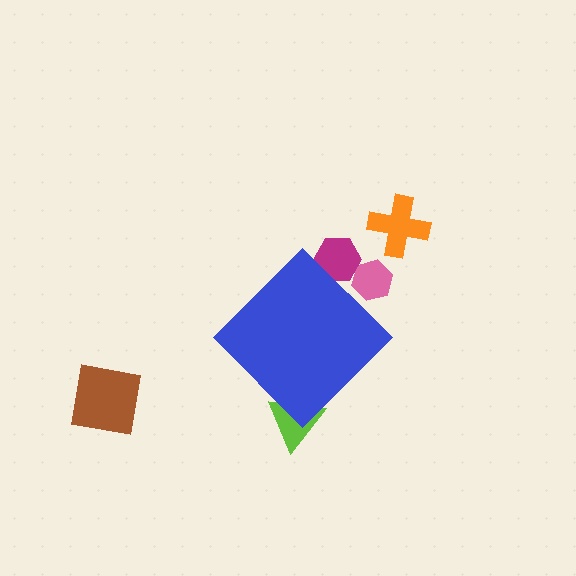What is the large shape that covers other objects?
A blue diamond.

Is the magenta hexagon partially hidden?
Yes, the magenta hexagon is partially hidden behind the blue diamond.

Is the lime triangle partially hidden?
Yes, the lime triangle is partially hidden behind the blue diamond.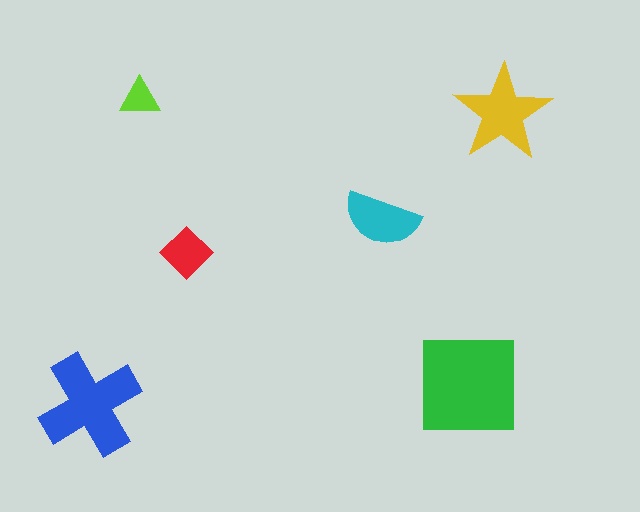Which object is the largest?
The green square.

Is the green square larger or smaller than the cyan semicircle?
Larger.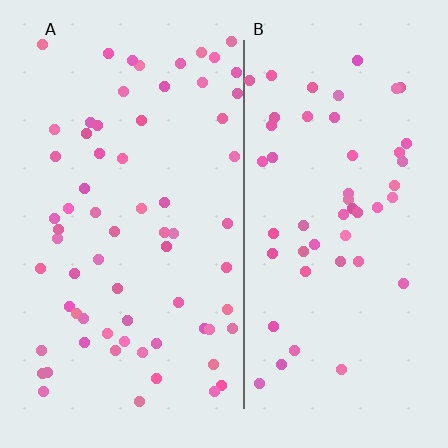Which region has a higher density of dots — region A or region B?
A (the left).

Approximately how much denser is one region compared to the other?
Approximately 1.3× — region A over region B.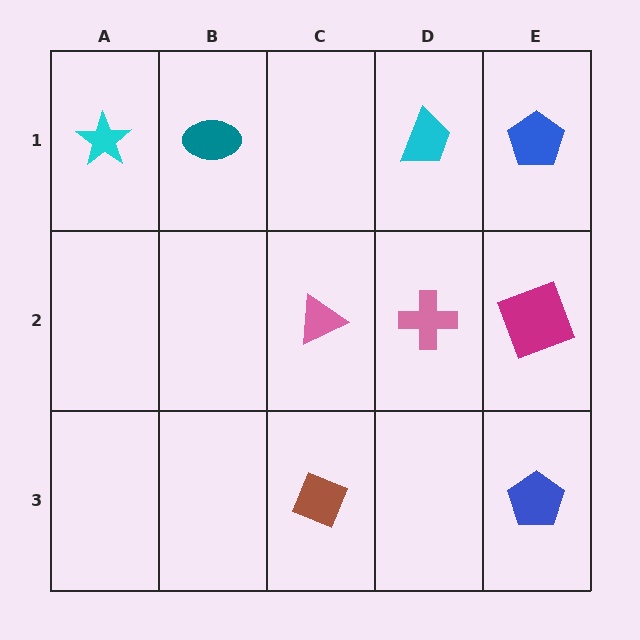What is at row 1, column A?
A cyan star.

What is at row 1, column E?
A blue pentagon.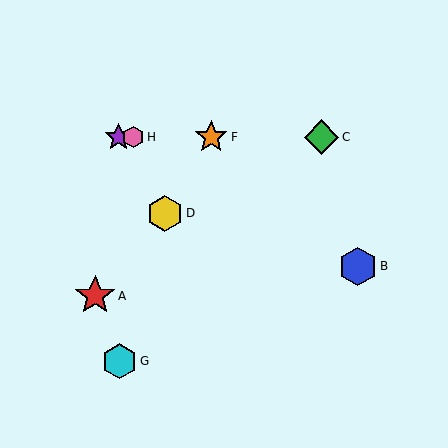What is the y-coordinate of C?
Object C is at y≈137.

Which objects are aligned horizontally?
Objects C, E, F, H are aligned horizontally.